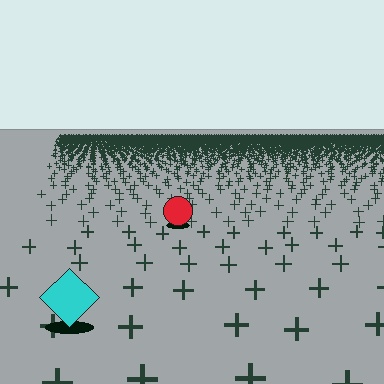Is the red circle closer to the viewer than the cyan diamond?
No. The cyan diamond is closer — you can tell from the texture gradient: the ground texture is coarser near it.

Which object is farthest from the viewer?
The red circle is farthest from the viewer. It appears smaller and the ground texture around it is denser.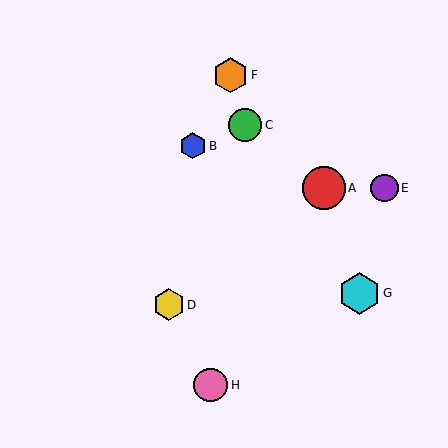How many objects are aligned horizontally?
2 objects (A, E) are aligned horizontally.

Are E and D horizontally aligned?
No, E is at y≈188 and D is at y≈305.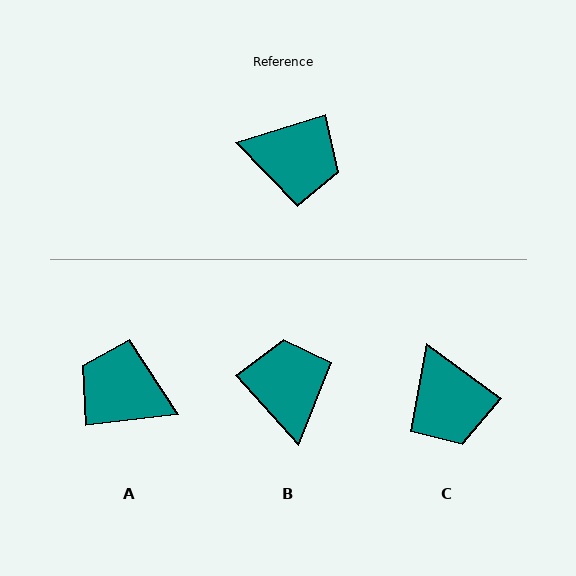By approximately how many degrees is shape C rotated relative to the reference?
Approximately 54 degrees clockwise.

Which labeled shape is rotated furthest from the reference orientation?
A, about 169 degrees away.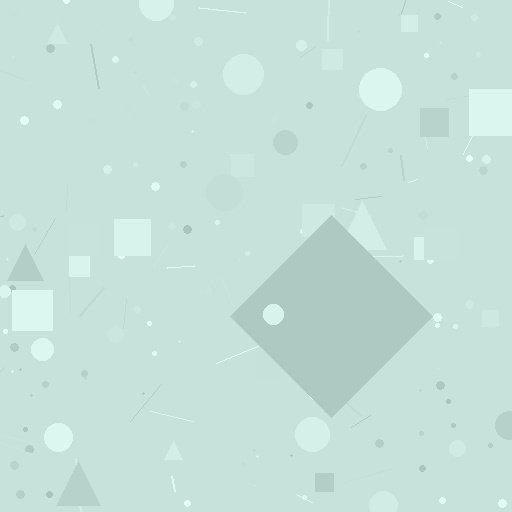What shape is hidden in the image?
A diamond is hidden in the image.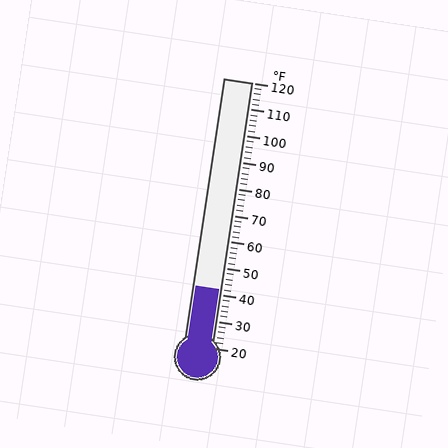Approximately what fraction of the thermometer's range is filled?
The thermometer is filled to approximately 20% of its range.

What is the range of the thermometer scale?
The thermometer scale ranges from 20°F to 120°F.